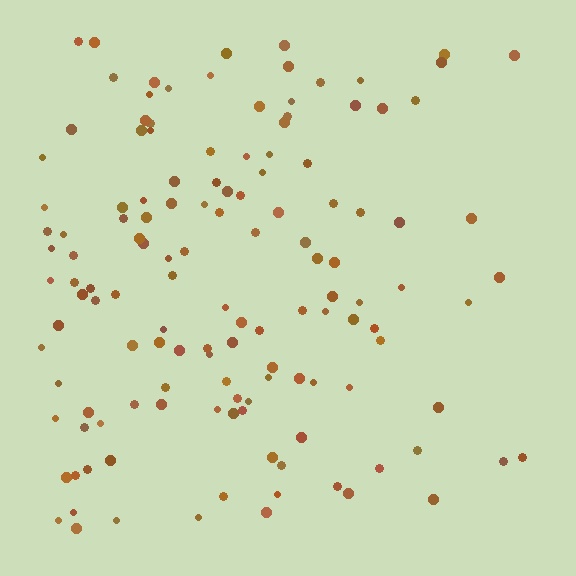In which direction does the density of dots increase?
From right to left, with the left side densest.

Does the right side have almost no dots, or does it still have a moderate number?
Still a moderate number, just noticeably fewer than the left.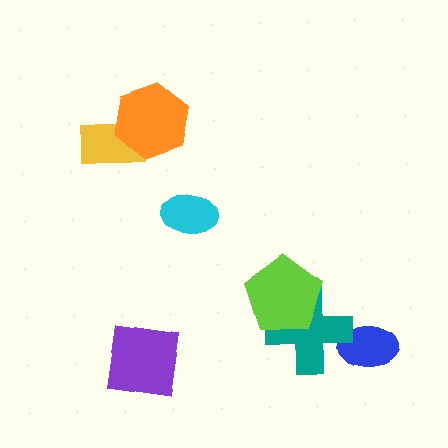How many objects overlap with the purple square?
0 objects overlap with the purple square.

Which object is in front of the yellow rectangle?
The orange hexagon is in front of the yellow rectangle.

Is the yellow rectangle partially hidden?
Yes, it is partially covered by another shape.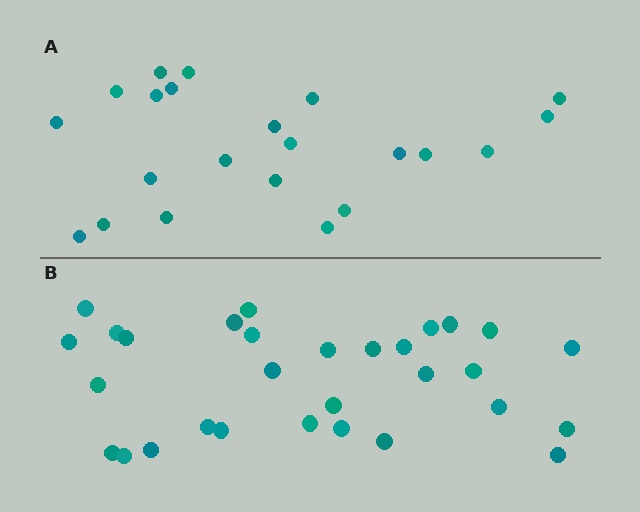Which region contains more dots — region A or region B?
Region B (the bottom region) has more dots.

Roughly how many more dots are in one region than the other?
Region B has roughly 8 or so more dots than region A.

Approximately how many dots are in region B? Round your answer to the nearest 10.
About 30 dots.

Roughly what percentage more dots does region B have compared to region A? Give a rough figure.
About 35% more.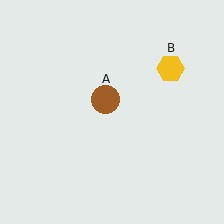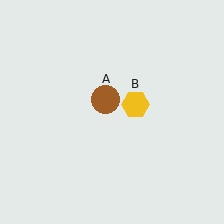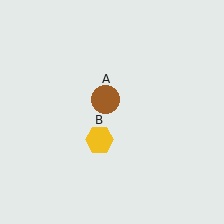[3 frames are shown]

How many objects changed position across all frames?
1 object changed position: yellow hexagon (object B).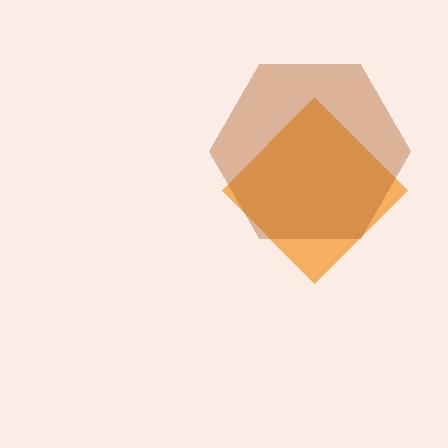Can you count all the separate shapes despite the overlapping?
Yes, there are 2 separate shapes.